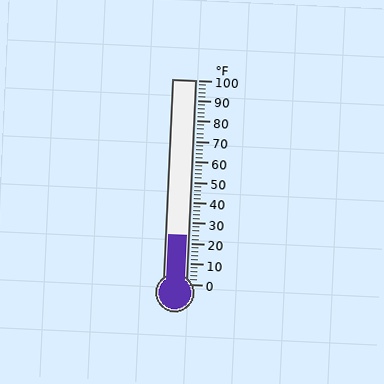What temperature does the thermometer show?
The thermometer shows approximately 24°F.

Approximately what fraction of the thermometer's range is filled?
The thermometer is filled to approximately 25% of its range.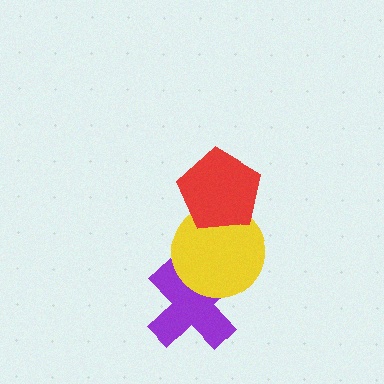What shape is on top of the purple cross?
The yellow circle is on top of the purple cross.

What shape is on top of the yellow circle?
The red pentagon is on top of the yellow circle.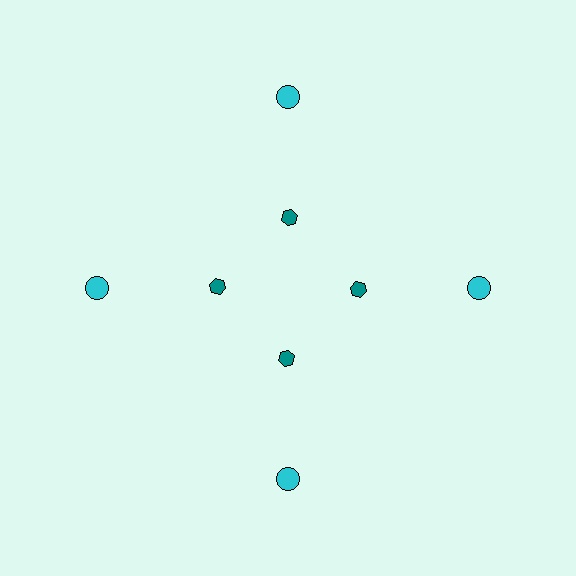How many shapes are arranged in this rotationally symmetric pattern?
There are 8 shapes, arranged in 4 groups of 2.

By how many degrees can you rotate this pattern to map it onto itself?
The pattern maps onto itself every 90 degrees of rotation.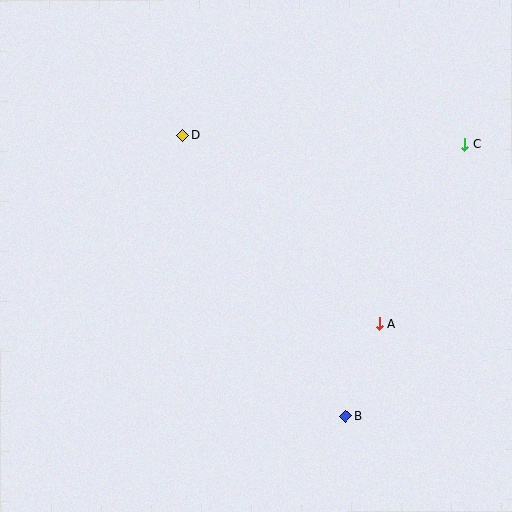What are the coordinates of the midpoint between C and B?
The midpoint between C and B is at (406, 280).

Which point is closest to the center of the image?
Point D at (183, 136) is closest to the center.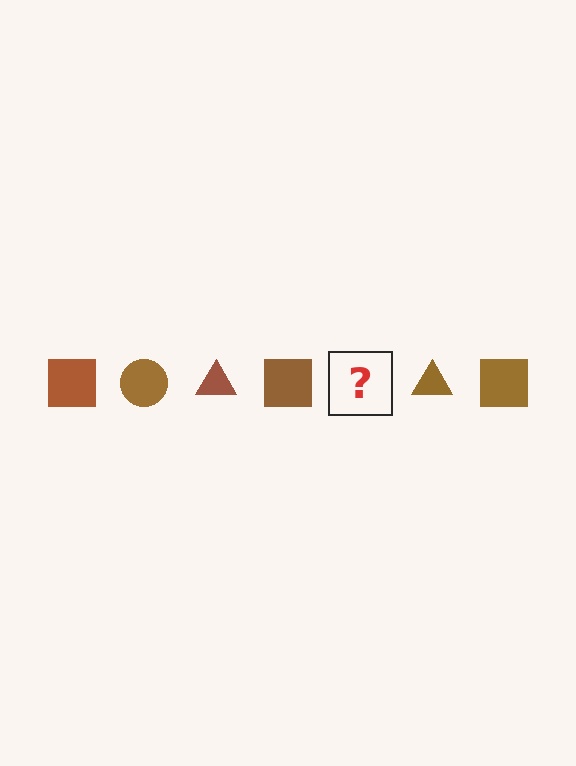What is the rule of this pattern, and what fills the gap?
The rule is that the pattern cycles through square, circle, triangle shapes in brown. The gap should be filled with a brown circle.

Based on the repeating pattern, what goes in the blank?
The blank should be a brown circle.